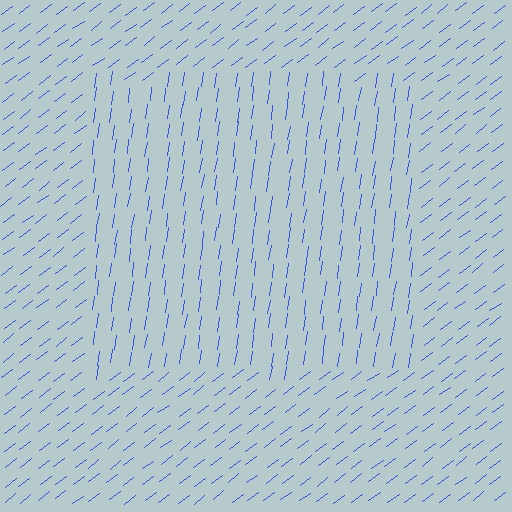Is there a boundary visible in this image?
Yes, there is a texture boundary formed by a change in line orientation.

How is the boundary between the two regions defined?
The boundary is defined purely by a change in line orientation (approximately 45 degrees difference). All lines are the same color and thickness.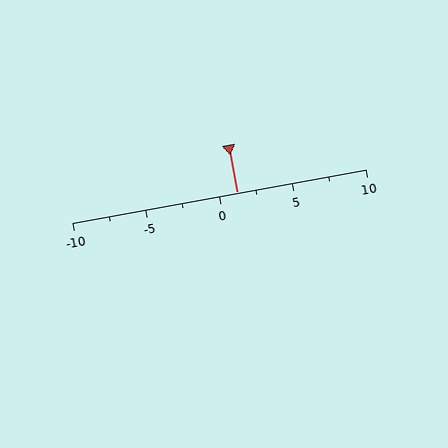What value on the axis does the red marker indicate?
The marker indicates approximately 1.2.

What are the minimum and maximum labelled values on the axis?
The axis runs from -10 to 10.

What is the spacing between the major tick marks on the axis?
The major ticks are spaced 5 apart.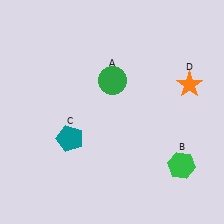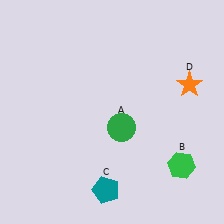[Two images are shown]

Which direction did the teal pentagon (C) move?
The teal pentagon (C) moved down.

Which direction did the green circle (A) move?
The green circle (A) moved down.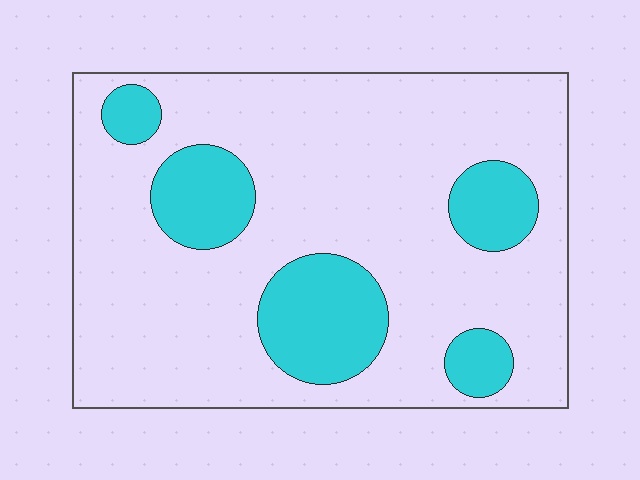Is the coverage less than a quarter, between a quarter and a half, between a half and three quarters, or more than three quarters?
Less than a quarter.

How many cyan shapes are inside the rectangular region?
5.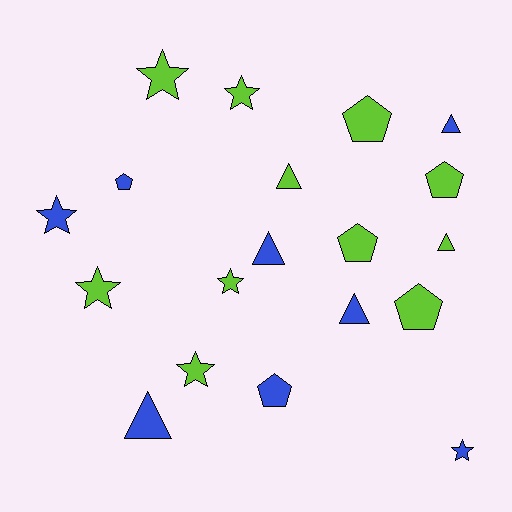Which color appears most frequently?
Lime, with 11 objects.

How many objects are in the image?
There are 19 objects.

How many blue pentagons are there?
There are 2 blue pentagons.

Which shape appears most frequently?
Star, with 7 objects.